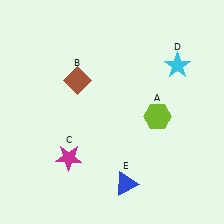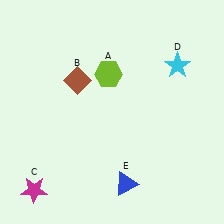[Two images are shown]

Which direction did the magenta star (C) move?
The magenta star (C) moved left.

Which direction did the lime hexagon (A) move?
The lime hexagon (A) moved left.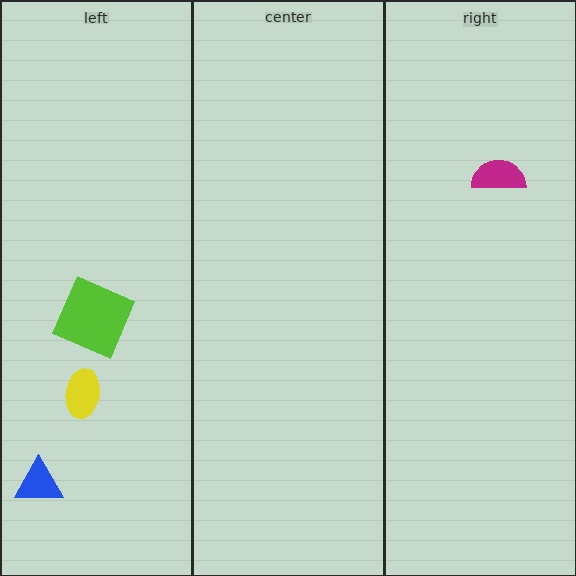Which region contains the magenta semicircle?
The right region.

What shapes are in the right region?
The magenta semicircle.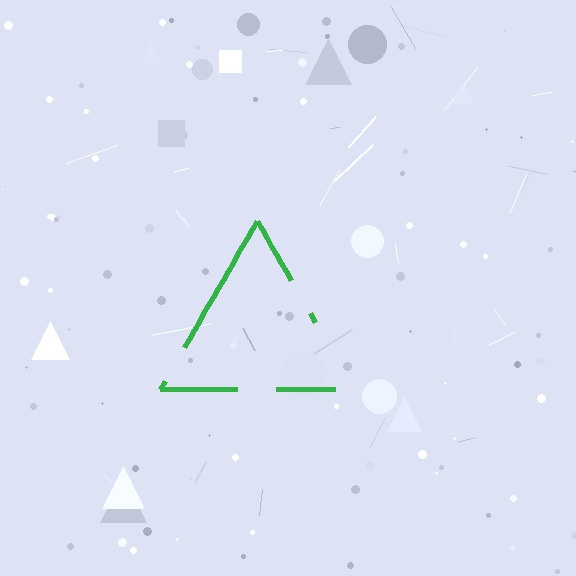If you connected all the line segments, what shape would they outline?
They would outline a triangle.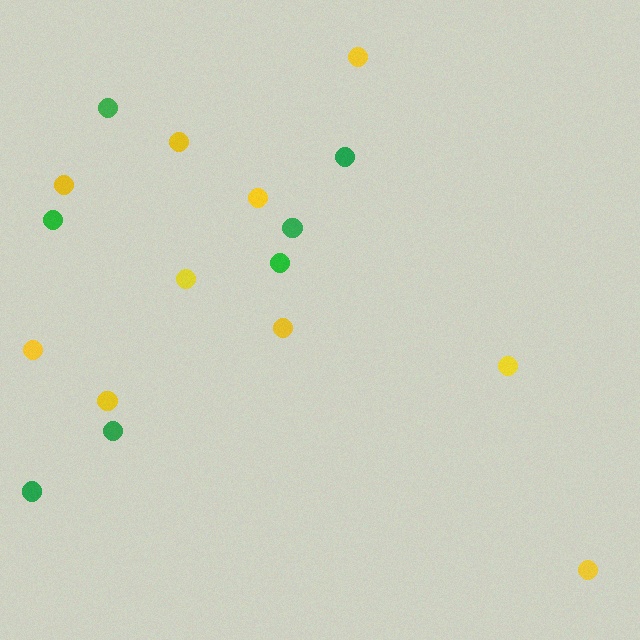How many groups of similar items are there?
There are 2 groups: one group of green circles (7) and one group of yellow circles (10).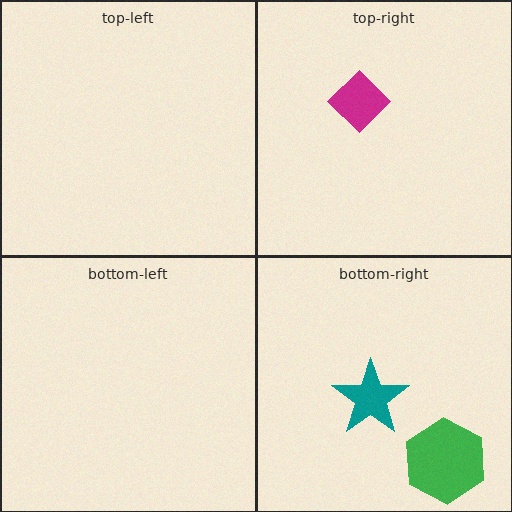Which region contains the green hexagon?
The bottom-right region.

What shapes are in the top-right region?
The magenta diamond.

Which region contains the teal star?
The bottom-right region.